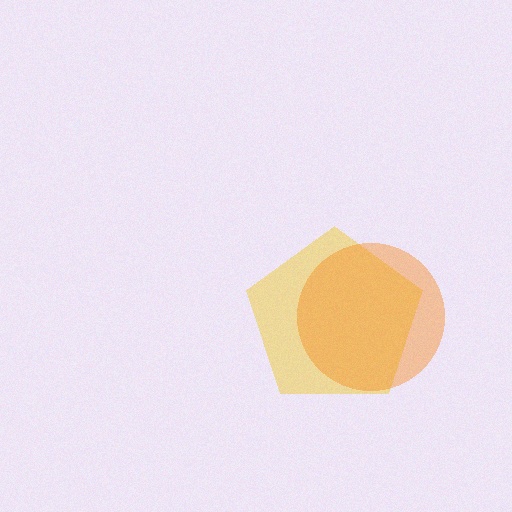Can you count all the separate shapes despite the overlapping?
Yes, there are 2 separate shapes.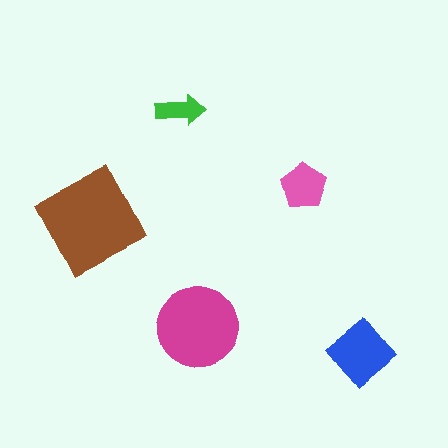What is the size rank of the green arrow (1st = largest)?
5th.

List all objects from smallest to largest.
The green arrow, the pink pentagon, the blue diamond, the magenta circle, the brown diamond.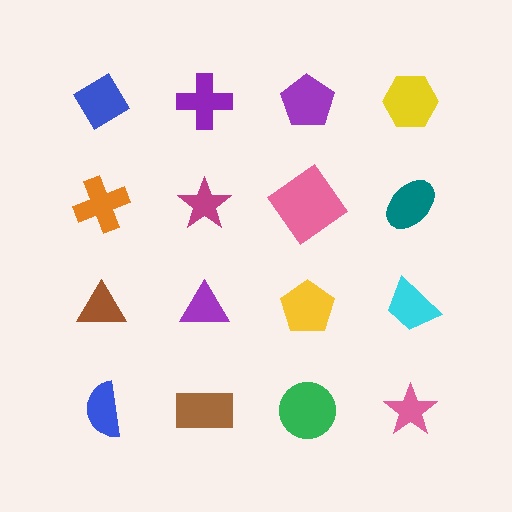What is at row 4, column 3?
A green circle.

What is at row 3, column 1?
A brown triangle.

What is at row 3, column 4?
A cyan trapezoid.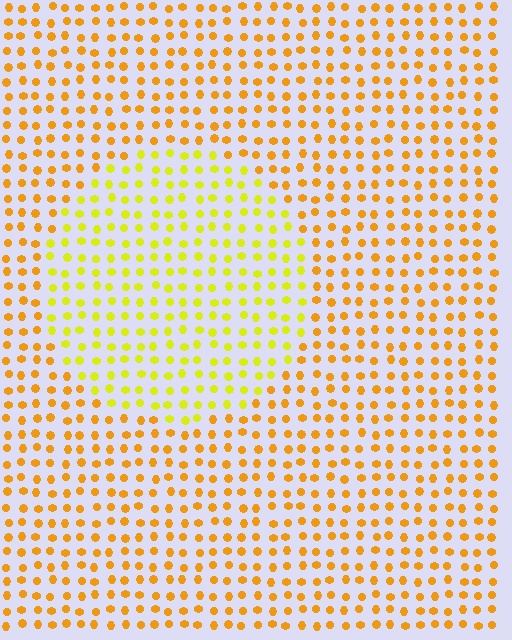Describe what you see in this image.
The image is filled with small orange elements in a uniform arrangement. A circle-shaped region is visible where the elements are tinted to a slightly different hue, forming a subtle color boundary.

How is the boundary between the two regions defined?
The boundary is defined purely by a slight shift in hue (about 29 degrees). Spacing, size, and orientation are identical on both sides.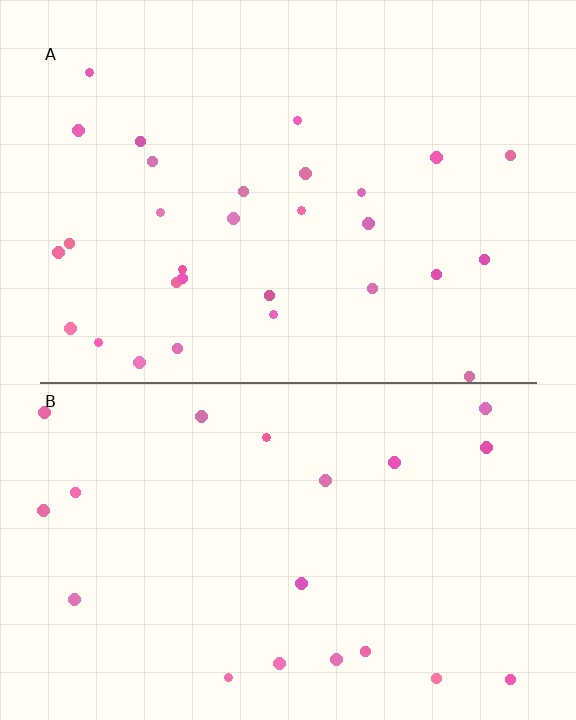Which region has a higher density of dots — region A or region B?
A (the top).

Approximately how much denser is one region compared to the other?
Approximately 1.5× — region A over region B.